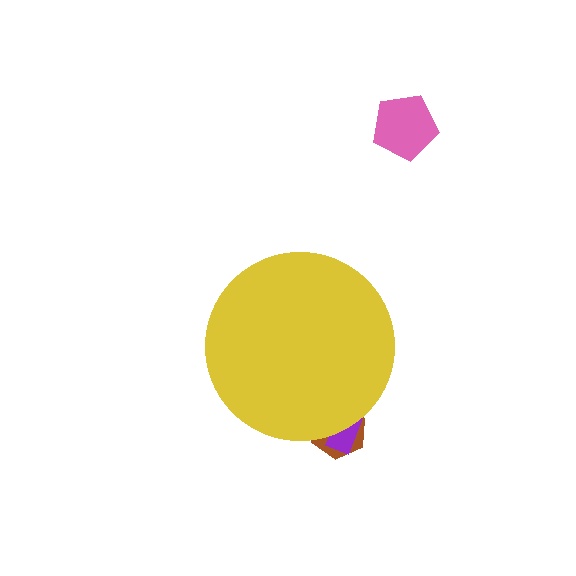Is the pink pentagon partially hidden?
No, the pink pentagon is fully visible.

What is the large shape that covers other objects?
A yellow circle.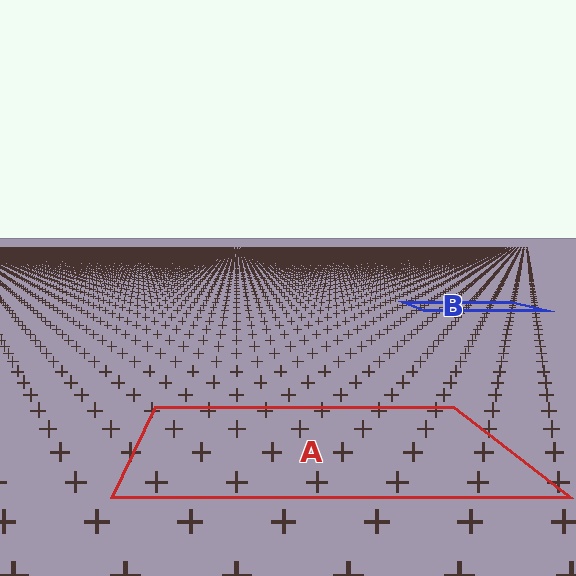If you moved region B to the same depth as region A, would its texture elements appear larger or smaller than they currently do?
They would appear larger. At a closer depth, the same texture elements are projected at a bigger on-screen size.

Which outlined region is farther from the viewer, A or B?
Region B is farther from the viewer — the texture elements inside it appear smaller and more densely packed.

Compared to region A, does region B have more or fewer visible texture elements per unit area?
Region B has more texture elements per unit area — they are packed more densely because it is farther away.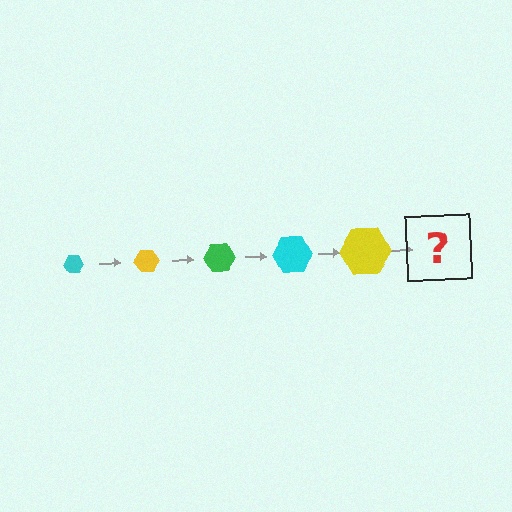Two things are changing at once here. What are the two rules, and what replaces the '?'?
The two rules are that the hexagon grows larger each step and the color cycles through cyan, yellow, and green. The '?' should be a green hexagon, larger than the previous one.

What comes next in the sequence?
The next element should be a green hexagon, larger than the previous one.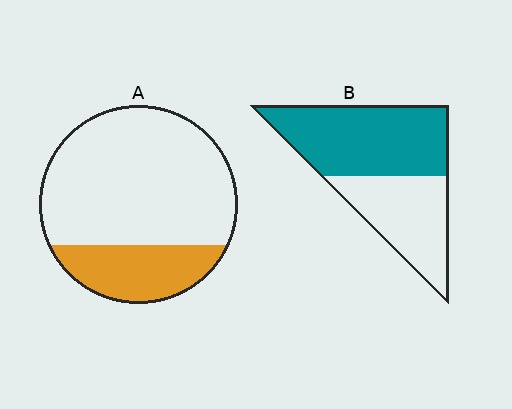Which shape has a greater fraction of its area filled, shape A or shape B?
Shape B.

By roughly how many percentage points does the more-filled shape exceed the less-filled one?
By roughly 35 percentage points (B over A).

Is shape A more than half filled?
No.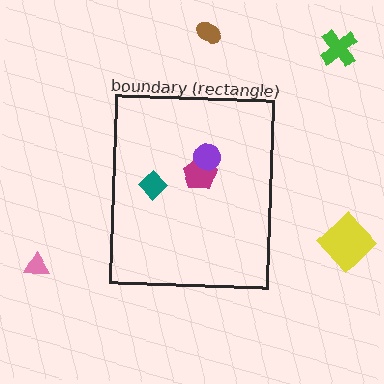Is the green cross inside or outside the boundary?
Outside.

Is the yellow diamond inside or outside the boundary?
Outside.